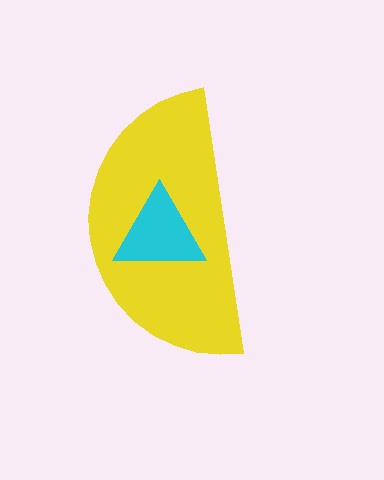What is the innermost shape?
The cyan triangle.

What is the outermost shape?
The yellow semicircle.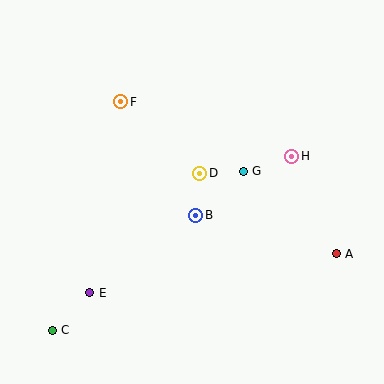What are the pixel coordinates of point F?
Point F is at (121, 102).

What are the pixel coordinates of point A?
Point A is at (336, 254).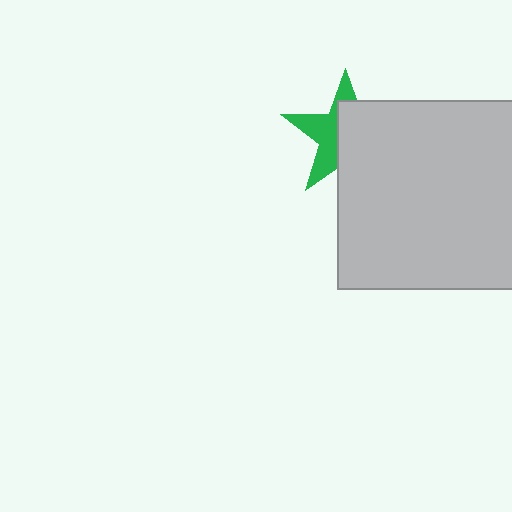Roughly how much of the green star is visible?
A small part of it is visible (roughly 44%).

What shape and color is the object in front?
The object in front is a light gray square.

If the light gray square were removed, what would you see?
You would see the complete green star.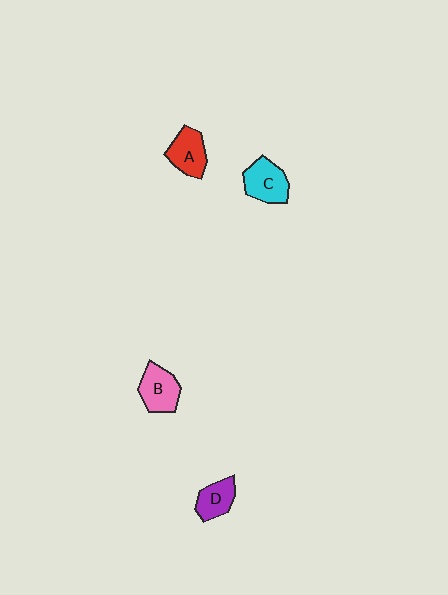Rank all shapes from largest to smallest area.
From largest to smallest: C (cyan), B (pink), A (red), D (purple).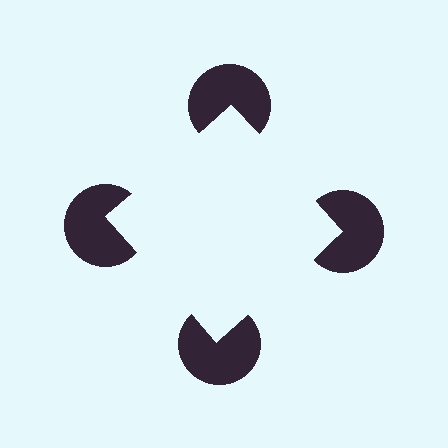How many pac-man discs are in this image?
There are 4 — one at each vertex of the illusory square.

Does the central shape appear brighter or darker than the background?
It typically appears slightly brighter than the background, even though no actual brightness change is drawn.